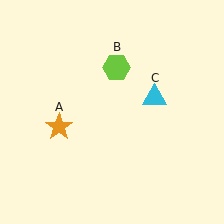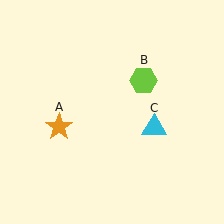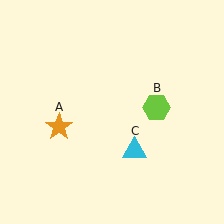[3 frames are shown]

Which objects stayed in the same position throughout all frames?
Orange star (object A) remained stationary.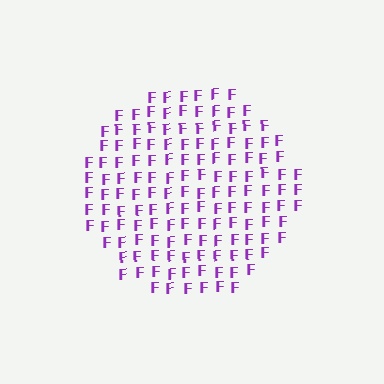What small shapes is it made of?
It is made of small letter F's.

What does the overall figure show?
The overall figure shows a circle.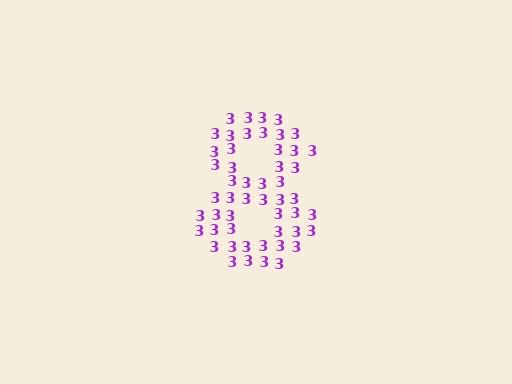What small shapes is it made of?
It is made of small digit 3's.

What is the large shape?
The large shape is the digit 8.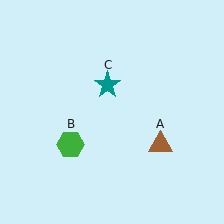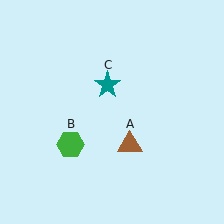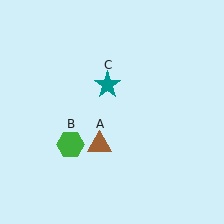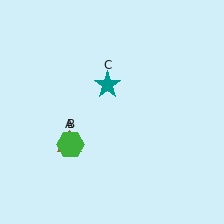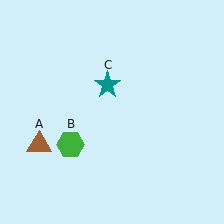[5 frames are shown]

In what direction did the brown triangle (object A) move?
The brown triangle (object A) moved left.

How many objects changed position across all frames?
1 object changed position: brown triangle (object A).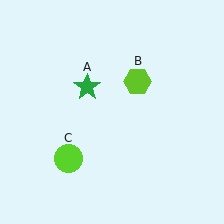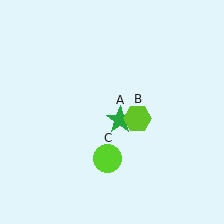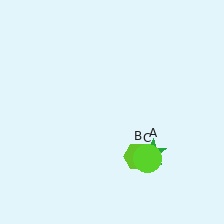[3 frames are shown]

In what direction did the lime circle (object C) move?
The lime circle (object C) moved right.